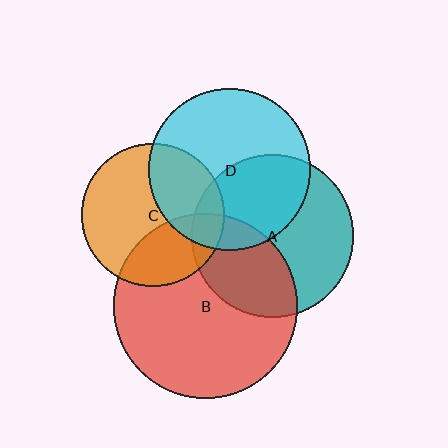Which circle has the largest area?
Circle B (red).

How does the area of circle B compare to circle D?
Approximately 1.3 times.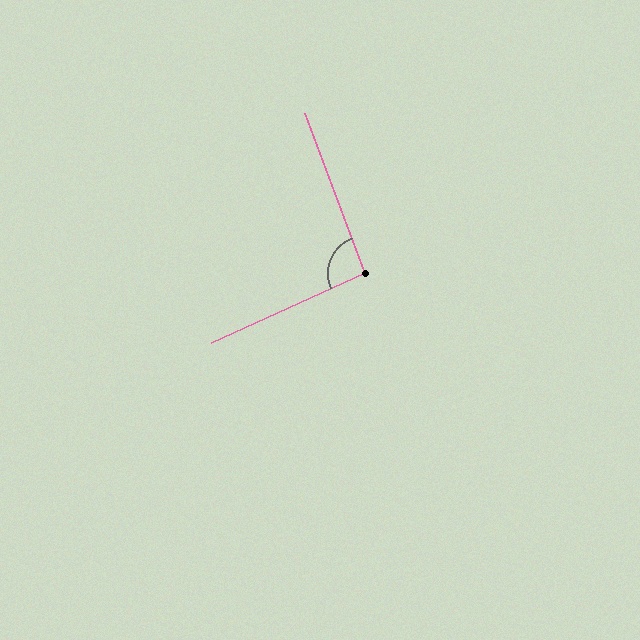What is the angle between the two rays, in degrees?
Approximately 94 degrees.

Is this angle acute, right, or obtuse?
It is approximately a right angle.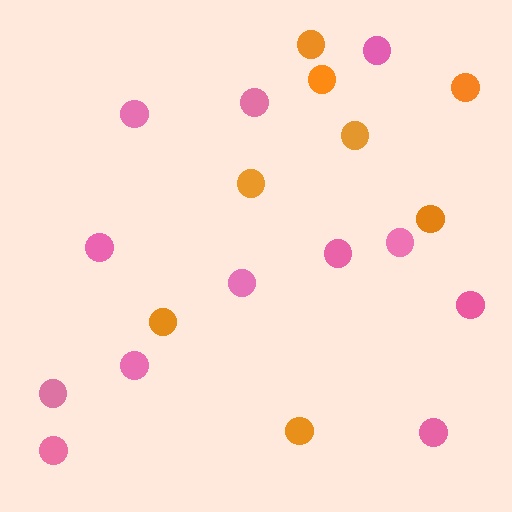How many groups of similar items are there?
There are 2 groups: one group of pink circles (12) and one group of orange circles (8).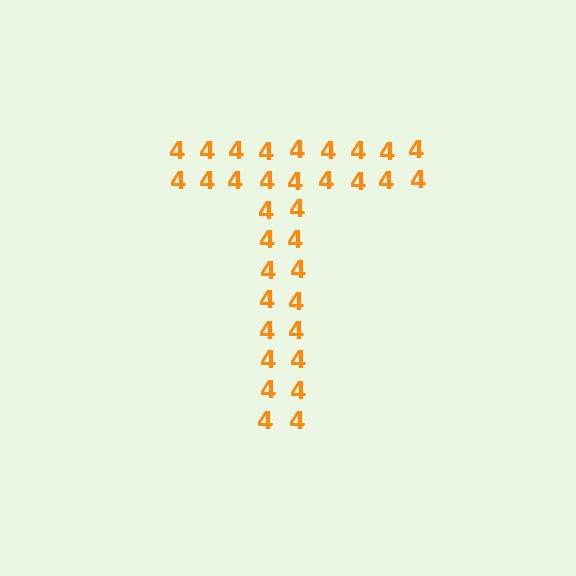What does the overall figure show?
The overall figure shows the letter T.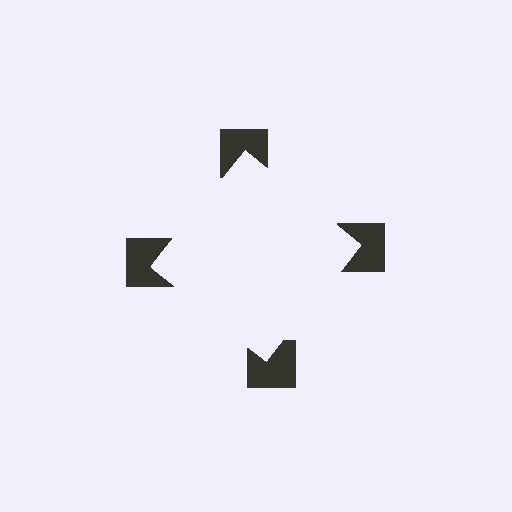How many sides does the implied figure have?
4 sides.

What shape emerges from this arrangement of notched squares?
An illusory square — its edges are inferred from the aligned wedge cuts in the notched squares, not physically drawn.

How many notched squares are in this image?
There are 4 — one at each vertex of the illusory square.